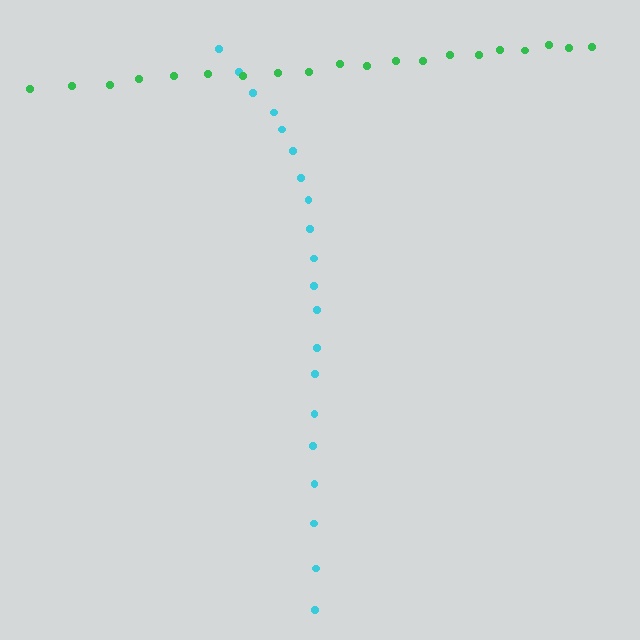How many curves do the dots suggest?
There are 2 distinct paths.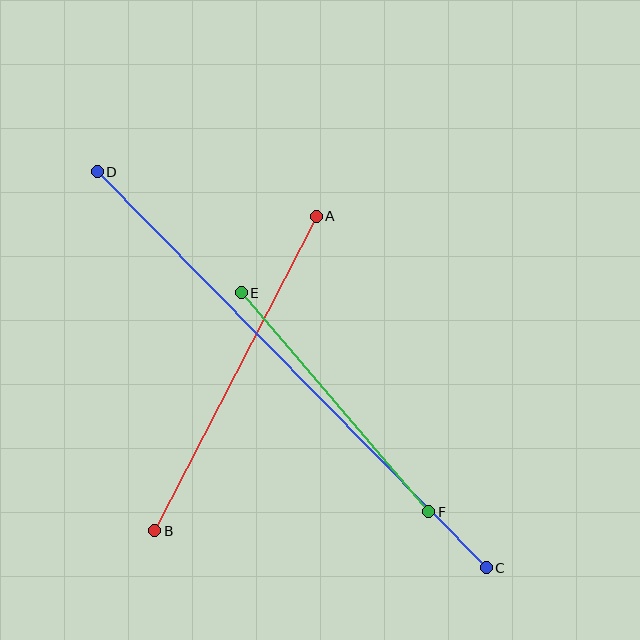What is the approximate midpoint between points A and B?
The midpoint is at approximately (236, 374) pixels.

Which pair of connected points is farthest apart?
Points C and D are farthest apart.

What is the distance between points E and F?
The distance is approximately 288 pixels.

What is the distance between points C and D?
The distance is approximately 555 pixels.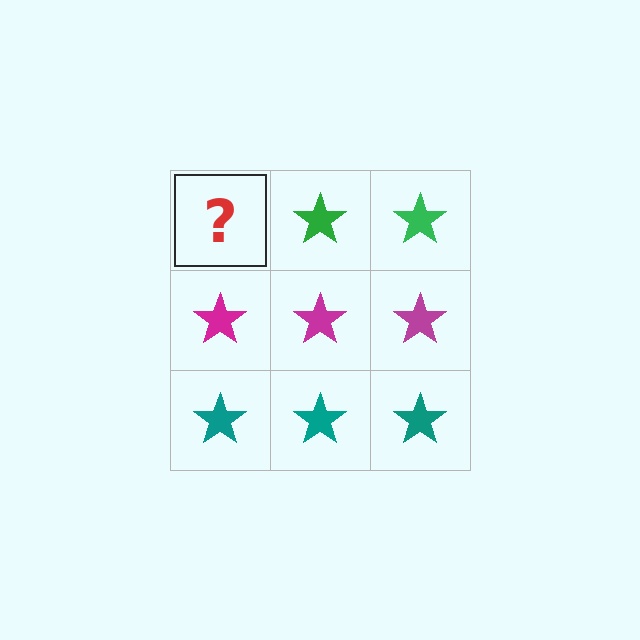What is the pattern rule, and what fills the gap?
The rule is that each row has a consistent color. The gap should be filled with a green star.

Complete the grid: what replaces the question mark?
The question mark should be replaced with a green star.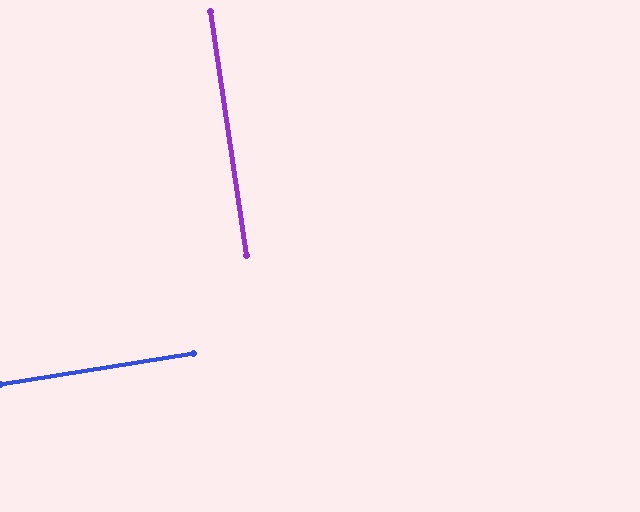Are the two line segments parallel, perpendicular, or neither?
Perpendicular — they meet at approximately 89°.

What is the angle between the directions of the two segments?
Approximately 89 degrees.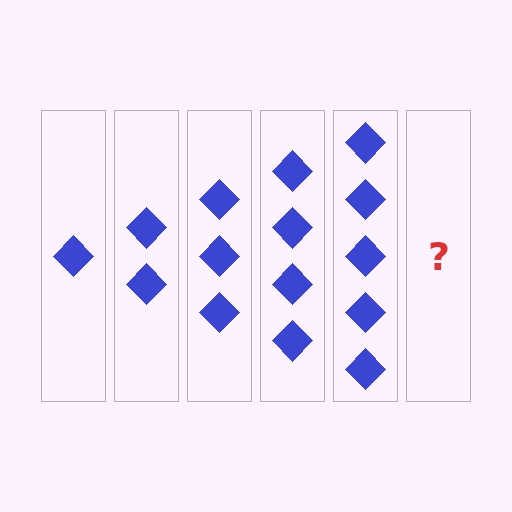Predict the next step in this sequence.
The next step is 6 diamonds.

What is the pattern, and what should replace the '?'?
The pattern is that each step adds one more diamond. The '?' should be 6 diamonds.